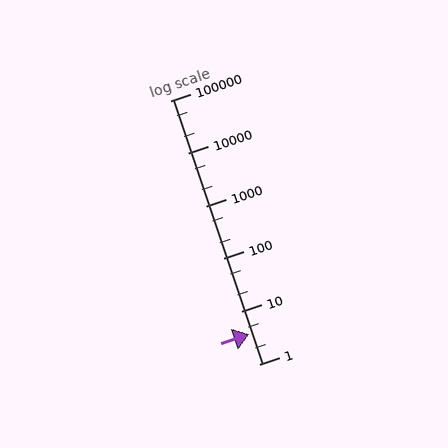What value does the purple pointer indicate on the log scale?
The pointer indicates approximately 3.7.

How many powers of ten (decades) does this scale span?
The scale spans 5 decades, from 1 to 100000.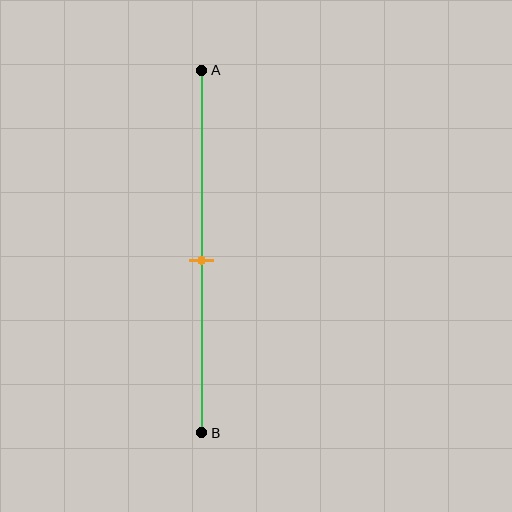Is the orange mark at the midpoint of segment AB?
Yes, the mark is approximately at the midpoint.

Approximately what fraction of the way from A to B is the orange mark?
The orange mark is approximately 50% of the way from A to B.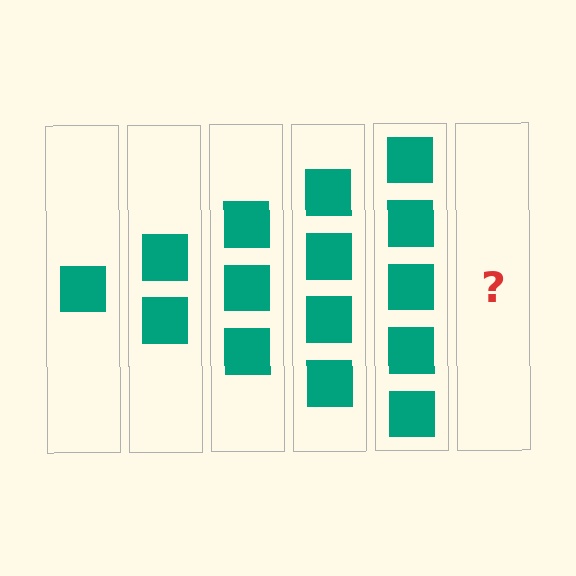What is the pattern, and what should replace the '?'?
The pattern is that each step adds one more square. The '?' should be 6 squares.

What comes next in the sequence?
The next element should be 6 squares.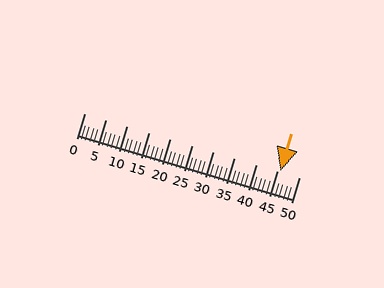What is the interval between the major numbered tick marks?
The major tick marks are spaced 5 units apart.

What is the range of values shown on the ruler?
The ruler shows values from 0 to 50.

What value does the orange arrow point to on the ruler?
The orange arrow points to approximately 46.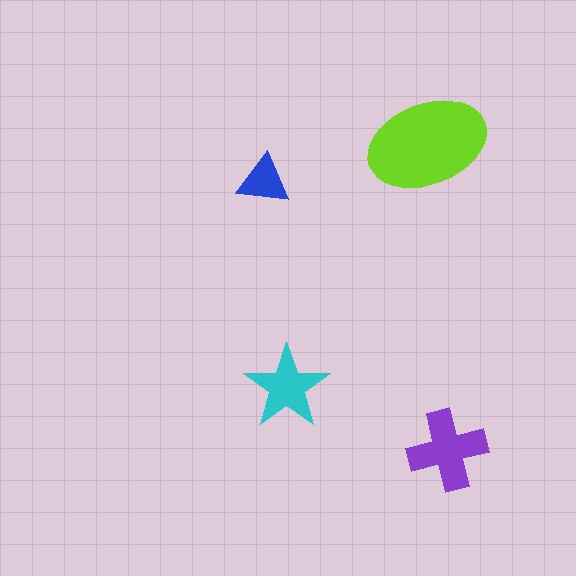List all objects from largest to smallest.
The lime ellipse, the purple cross, the cyan star, the blue triangle.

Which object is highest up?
The lime ellipse is topmost.